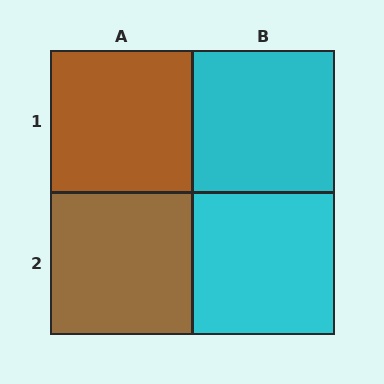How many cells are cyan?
2 cells are cyan.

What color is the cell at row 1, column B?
Cyan.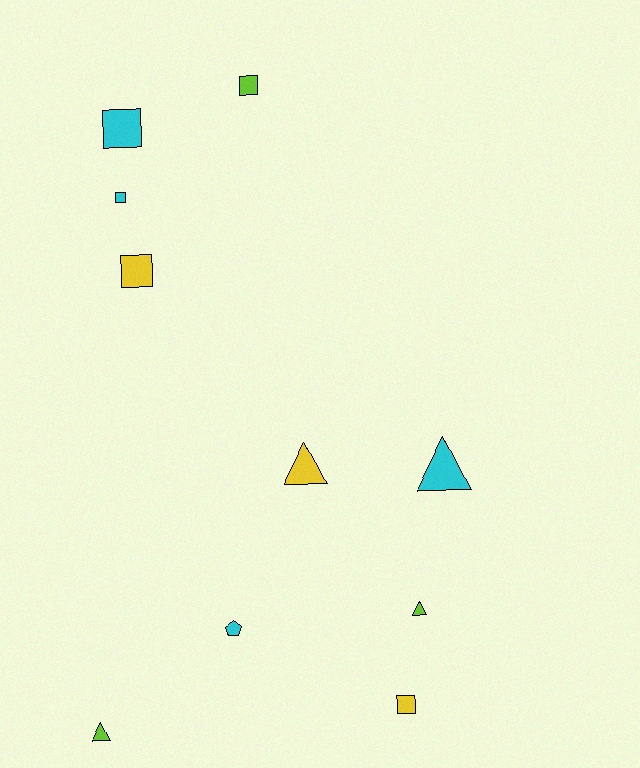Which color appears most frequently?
Cyan, with 4 objects.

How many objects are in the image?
There are 10 objects.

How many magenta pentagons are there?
There are no magenta pentagons.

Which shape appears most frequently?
Square, with 5 objects.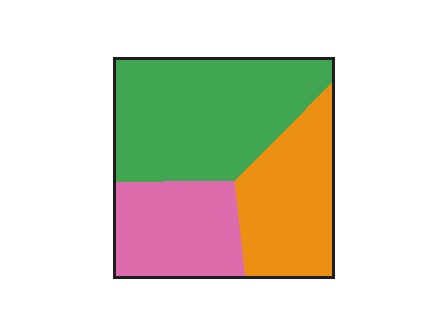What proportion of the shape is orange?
Orange covers around 30% of the shape.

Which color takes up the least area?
Pink, at roughly 25%.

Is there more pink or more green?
Green.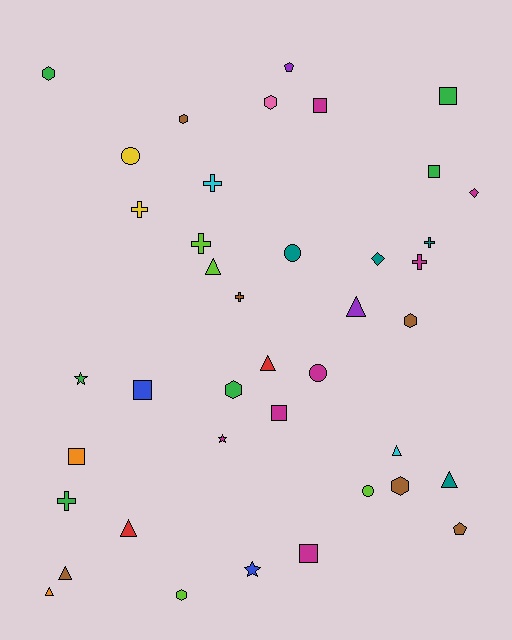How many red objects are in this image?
There are 2 red objects.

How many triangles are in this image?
There are 8 triangles.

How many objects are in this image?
There are 40 objects.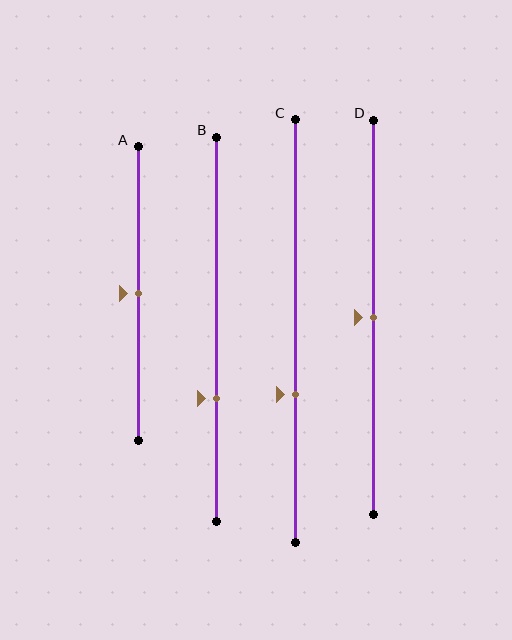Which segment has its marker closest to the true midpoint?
Segment A has its marker closest to the true midpoint.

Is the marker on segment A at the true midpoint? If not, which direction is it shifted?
Yes, the marker on segment A is at the true midpoint.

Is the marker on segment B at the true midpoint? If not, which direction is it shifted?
No, the marker on segment B is shifted downward by about 18% of the segment length.